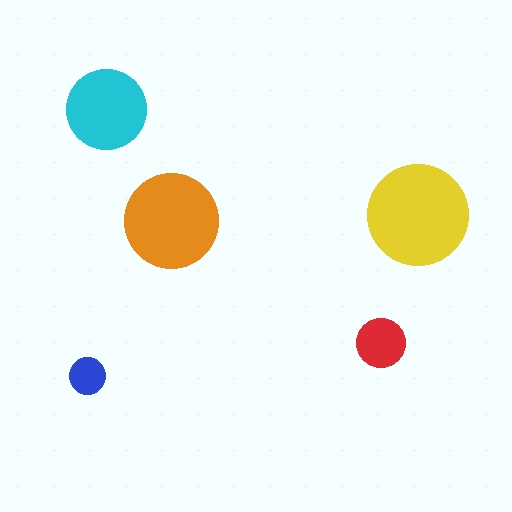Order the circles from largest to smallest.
the yellow one, the orange one, the cyan one, the red one, the blue one.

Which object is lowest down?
The blue circle is bottommost.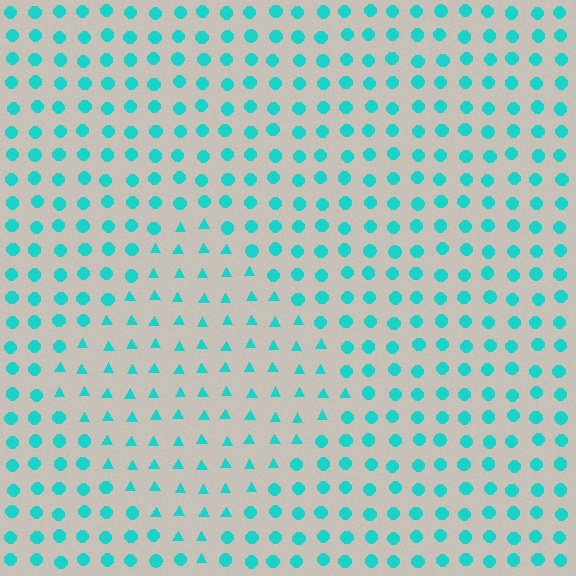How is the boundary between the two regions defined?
The boundary is defined by a change in element shape: triangles inside vs. circles outside. All elements share the same color and spacing.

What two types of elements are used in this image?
The image uses triangles inside the diamond region and circles outside it.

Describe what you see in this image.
The image is filled with small cyan elements arranged in a uniform grid. A diamond-shaped region contains triangles, while the surrounding area contains circles. The boundary is defined purely by the change in element shape.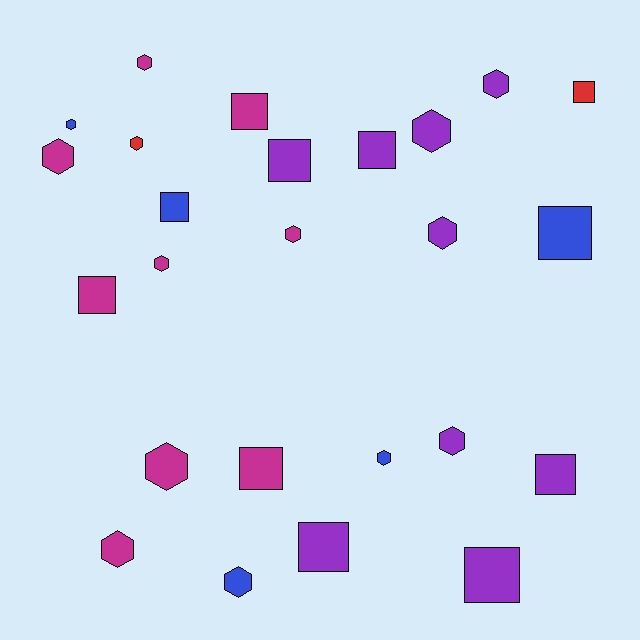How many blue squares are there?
There are 2 blue squares.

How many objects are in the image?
There are 25 objects.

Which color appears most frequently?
Purple, with 9 objects.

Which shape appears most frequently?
Hexagon, with 14 objects.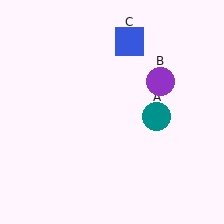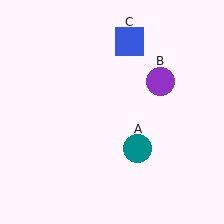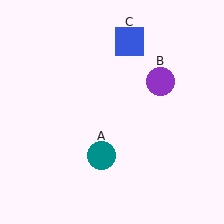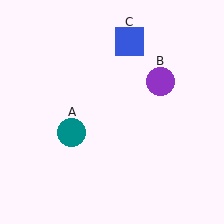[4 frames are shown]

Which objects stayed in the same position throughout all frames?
Purple circle (object B) and blue square (object C) remained stationary.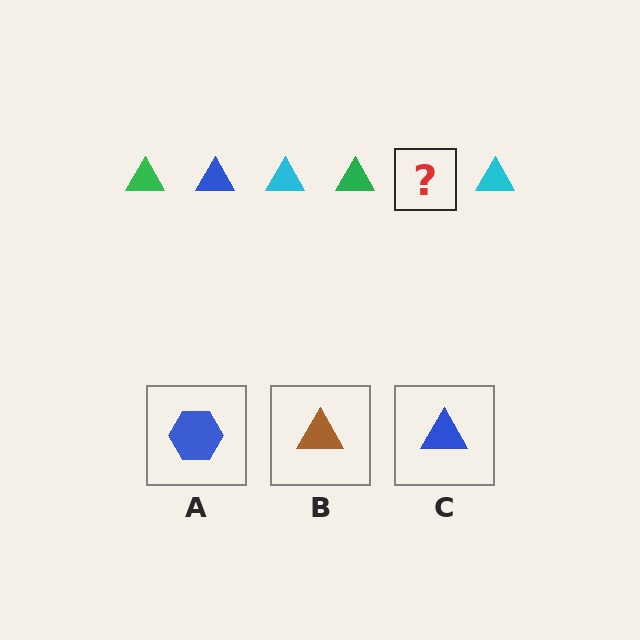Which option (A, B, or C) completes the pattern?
C.